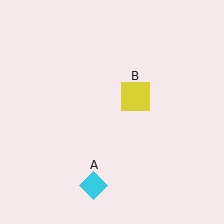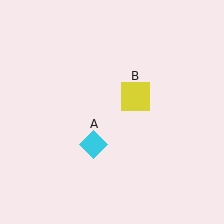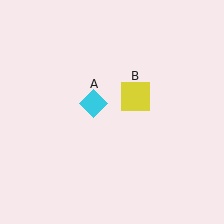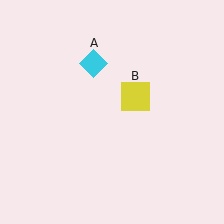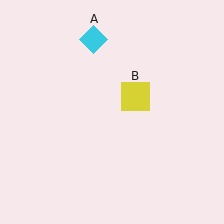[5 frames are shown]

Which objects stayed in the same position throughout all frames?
Yellow square (object B) remained stationary.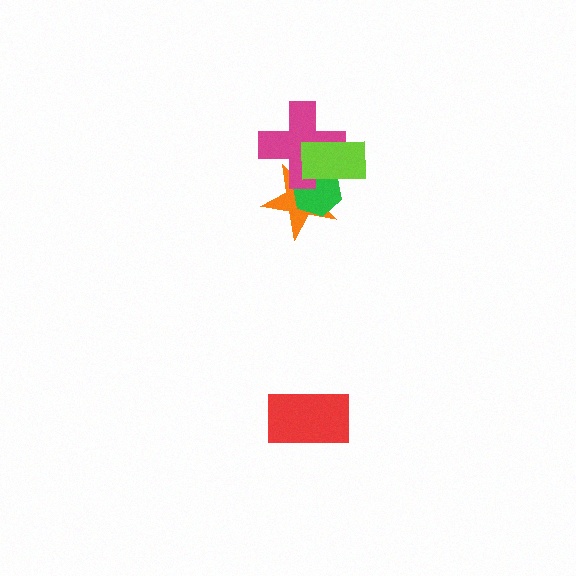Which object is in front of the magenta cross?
The lime rectangle is in front of the magenta cross.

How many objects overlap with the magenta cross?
3 objects overlap with the magenta cross.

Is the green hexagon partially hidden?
Yes, it is partially covered by another shape.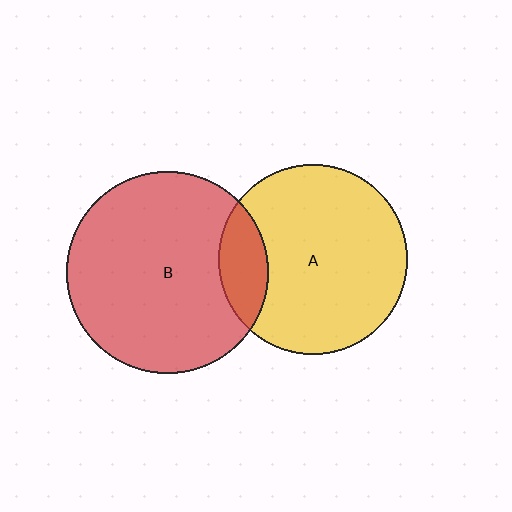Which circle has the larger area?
Circle B (red).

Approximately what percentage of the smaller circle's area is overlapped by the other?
Approximately 15%.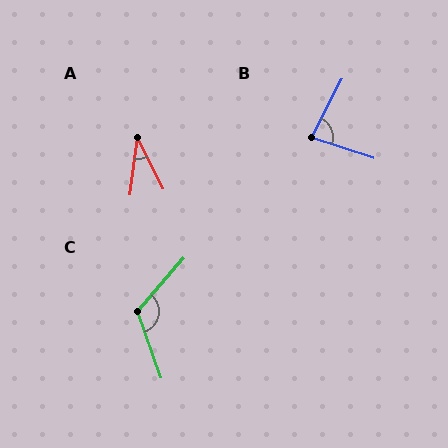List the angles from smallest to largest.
A (34°), B (81°), C (120°).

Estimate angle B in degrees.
Approximately 81 degrees.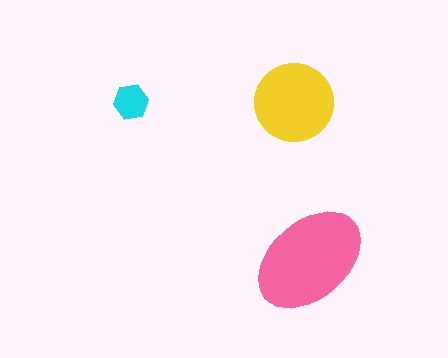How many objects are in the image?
There are 3 objects in the image.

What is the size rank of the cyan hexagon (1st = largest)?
3rd.